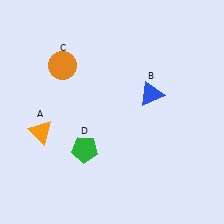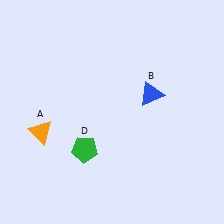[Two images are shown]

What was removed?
The orange circle (C) was removed in Image 2.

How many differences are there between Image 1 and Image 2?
There is 1 difference between the two images.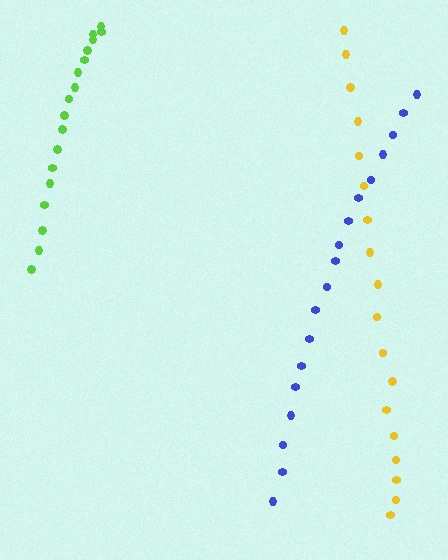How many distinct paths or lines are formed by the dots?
There are 3 distinct paths.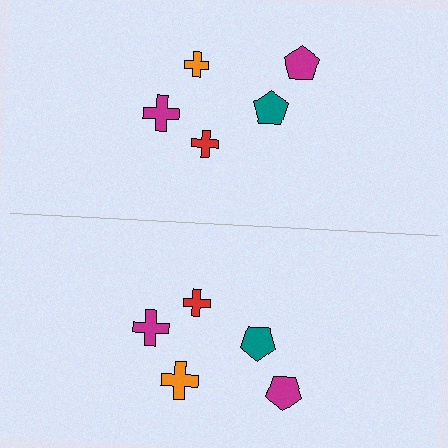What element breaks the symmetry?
The orange cross on the bottom side has a different size than its mirror counterpart.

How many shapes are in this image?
There are 10 shapes in this image.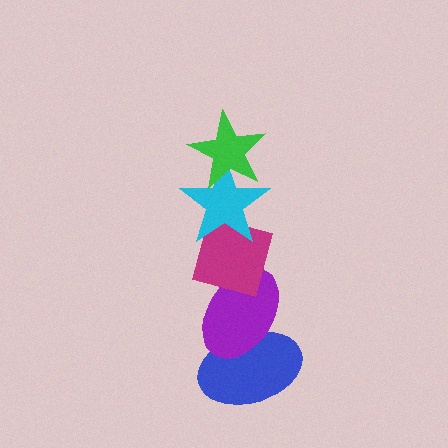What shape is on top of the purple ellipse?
The magenta diamond is on top of the purple ellipse.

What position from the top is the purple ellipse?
The purple ellipse is 4th from the top.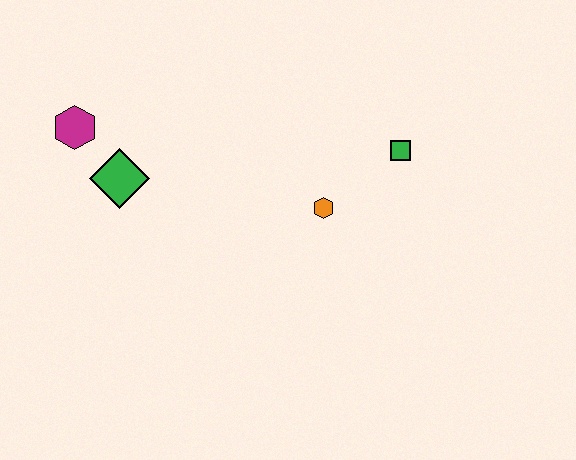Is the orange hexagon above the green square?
No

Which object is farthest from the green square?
The magenta hexagon is farthest from the green square.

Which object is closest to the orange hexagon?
The green square is closest to the orange hexagon.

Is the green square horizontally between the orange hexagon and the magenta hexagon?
No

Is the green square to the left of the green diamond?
No